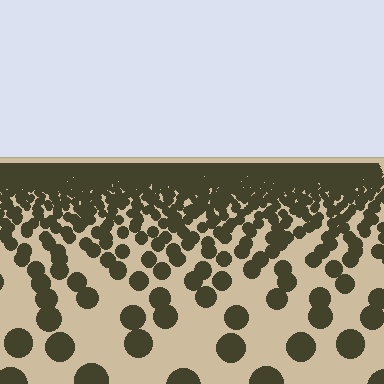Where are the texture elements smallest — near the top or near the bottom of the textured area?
Near the top.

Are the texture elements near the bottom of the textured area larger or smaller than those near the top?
Larger. Near the bottom, elements are closer to the viewer and appear at a bigger on-screen size.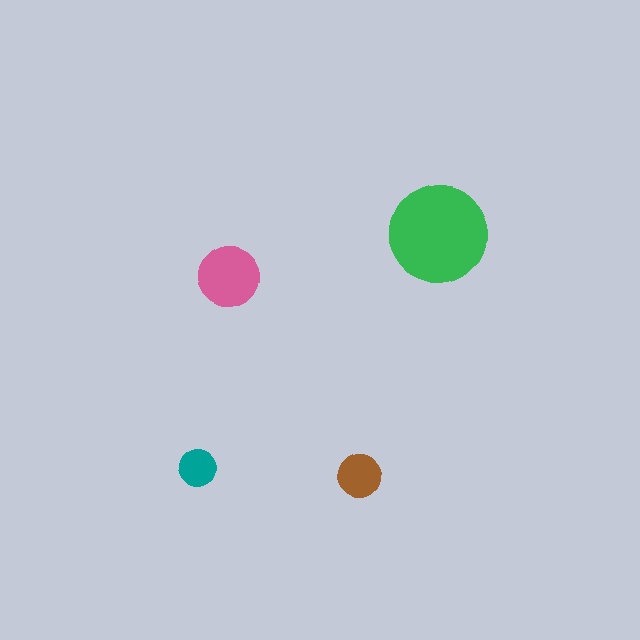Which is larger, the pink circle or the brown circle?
The pink one.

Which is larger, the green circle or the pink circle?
The green one.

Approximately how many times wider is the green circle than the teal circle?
About 2.5 times wider.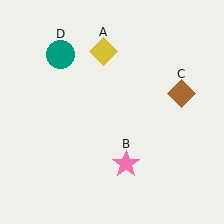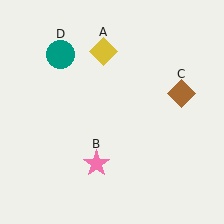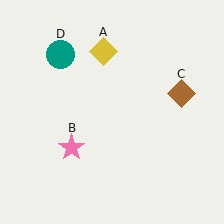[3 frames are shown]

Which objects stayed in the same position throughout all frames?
Yellow diamond (object A) and brown diamond (object C) and teal circle (object D) remained stationary.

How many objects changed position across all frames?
1 object changed position: pink star (object B).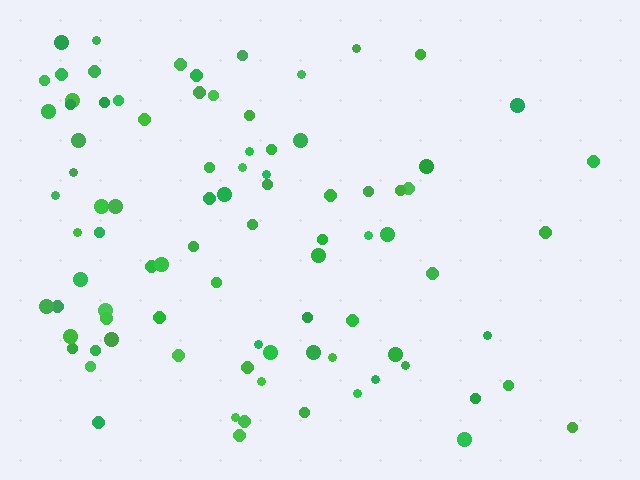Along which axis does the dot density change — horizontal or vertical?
Horizontal.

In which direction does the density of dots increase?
From right to left, with the left side densest.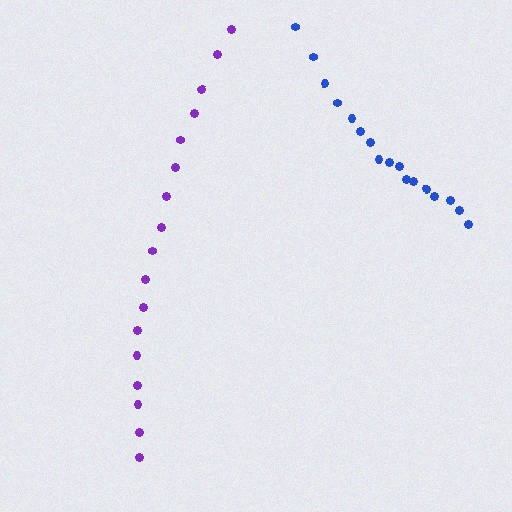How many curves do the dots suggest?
There are 2 distinct paths.